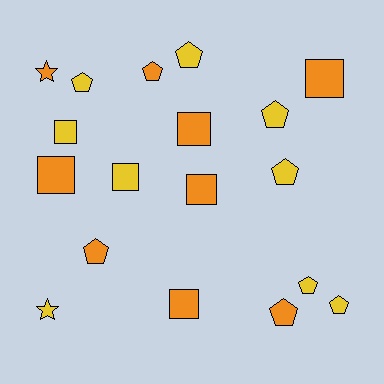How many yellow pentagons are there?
There are 6 yellow pentagons.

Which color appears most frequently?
Yellow, with 9 objects.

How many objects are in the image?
There are 18 objects.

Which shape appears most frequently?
Pentagon, with 9 objects.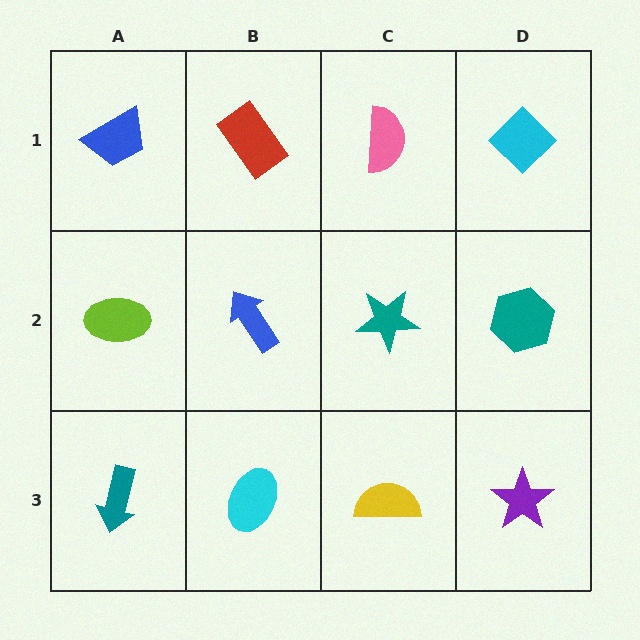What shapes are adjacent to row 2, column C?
A pink semicircle (row 1, column C), a yellow semicircle (row 3, column C), a blue arrow (row 2, column B), a teal hexagon (row 2, column D).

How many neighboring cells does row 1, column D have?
2.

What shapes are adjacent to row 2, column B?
A red rectangle (row 1, column B), a cyan ellipse (row 3, column B), a lime ellipse (row 2, column A), a teal star (row 2, column C).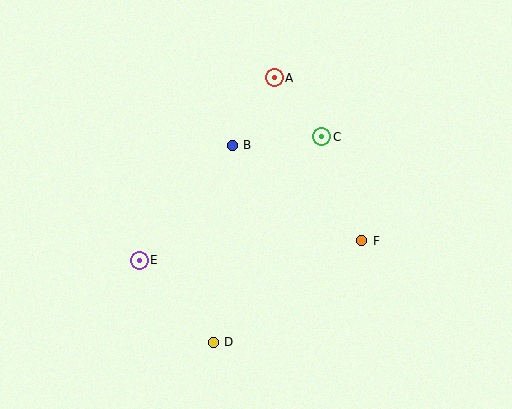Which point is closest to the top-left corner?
Point B is closest to the top-left corner.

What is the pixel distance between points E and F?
The distance between E and F is 223 pixels.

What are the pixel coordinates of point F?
Point F is at (362, 241).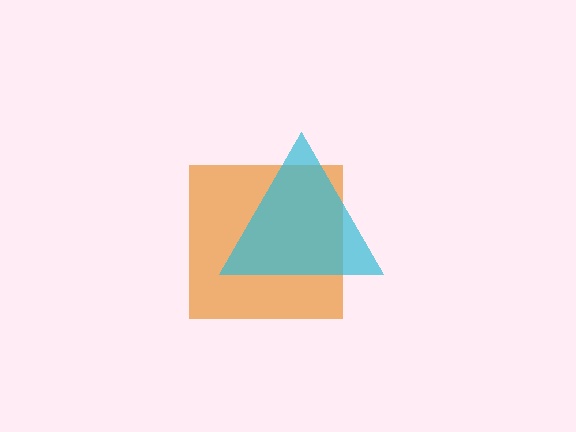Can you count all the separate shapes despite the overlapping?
Yes, there are 2 separate shapes.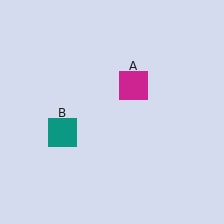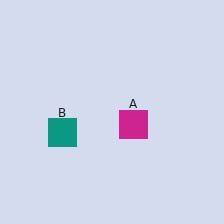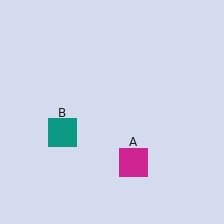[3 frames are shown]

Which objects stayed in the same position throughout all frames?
Teal square (object B) remained stationary.